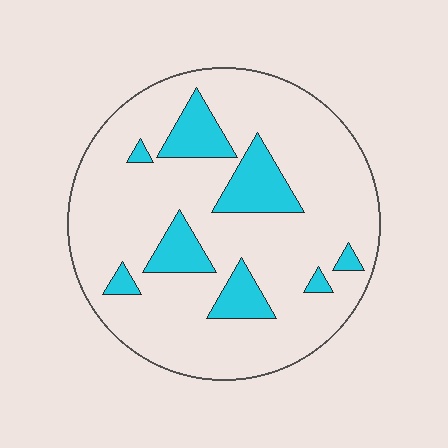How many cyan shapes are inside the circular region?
8.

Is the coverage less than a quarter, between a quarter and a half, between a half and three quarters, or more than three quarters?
Less than a quarter.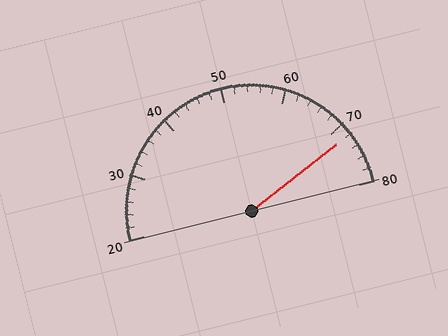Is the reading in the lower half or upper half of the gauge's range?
The reading is in the upper half of the range (20 to 80).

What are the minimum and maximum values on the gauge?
The gauge ranges from 20 to 80.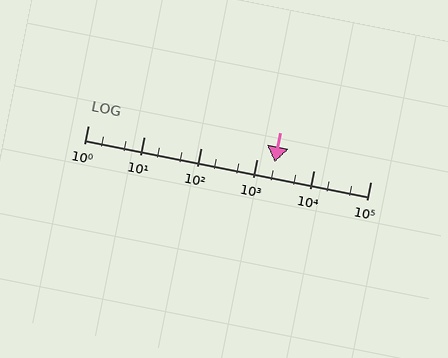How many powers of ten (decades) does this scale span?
The scale spans 5 decades, from 1 to 100000.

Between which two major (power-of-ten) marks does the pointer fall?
The pointer is between 1000 and 10000.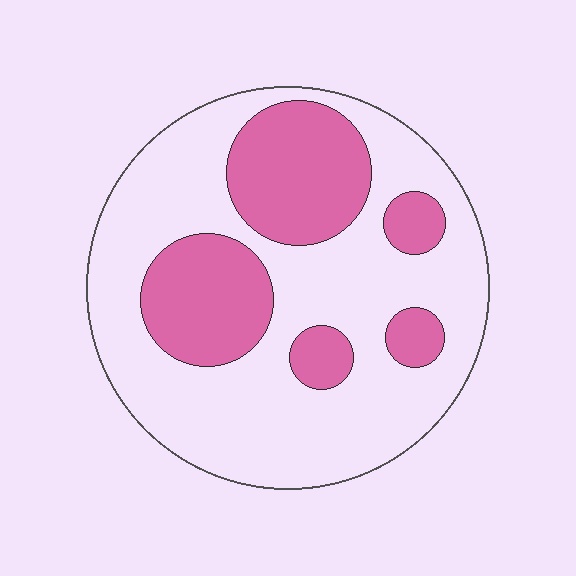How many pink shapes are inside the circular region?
5.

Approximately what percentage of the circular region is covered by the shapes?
Approximately 30%.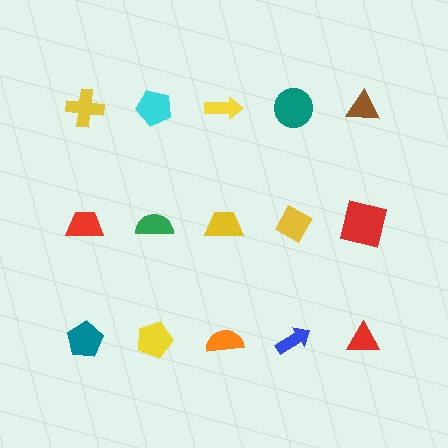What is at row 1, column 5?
A brown triangle.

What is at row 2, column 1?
A red trapezoid.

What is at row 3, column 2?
A yellow pentagon.